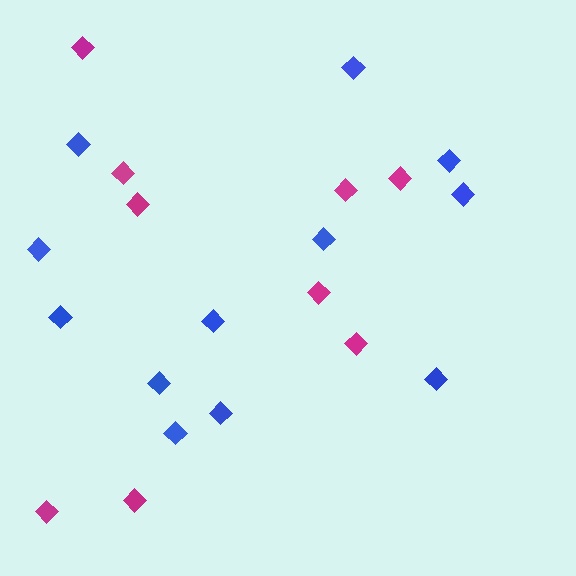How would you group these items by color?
There are 2 groups: one group of blue diamonds (12) and one group of magenta diamonds (9).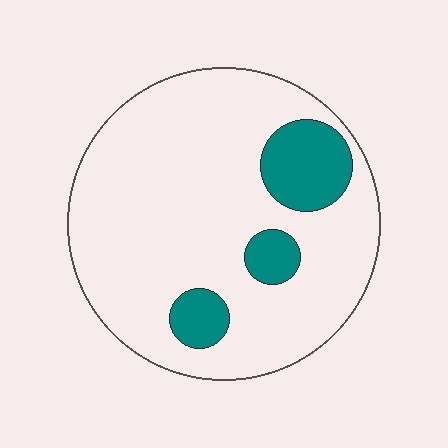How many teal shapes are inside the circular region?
3.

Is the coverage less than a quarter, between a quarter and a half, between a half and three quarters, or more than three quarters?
Less than a quarter.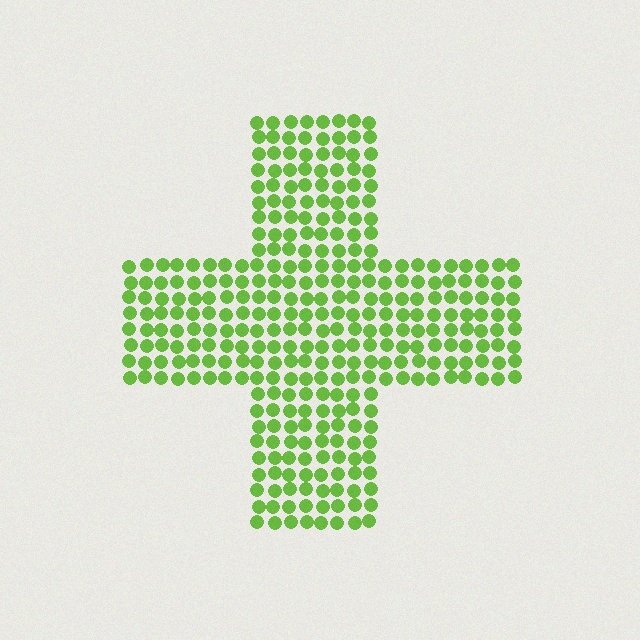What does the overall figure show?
The overall figure shows a cross.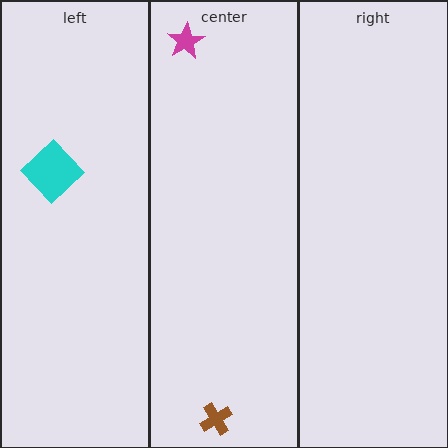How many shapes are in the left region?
1.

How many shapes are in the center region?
2.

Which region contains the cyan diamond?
The left region.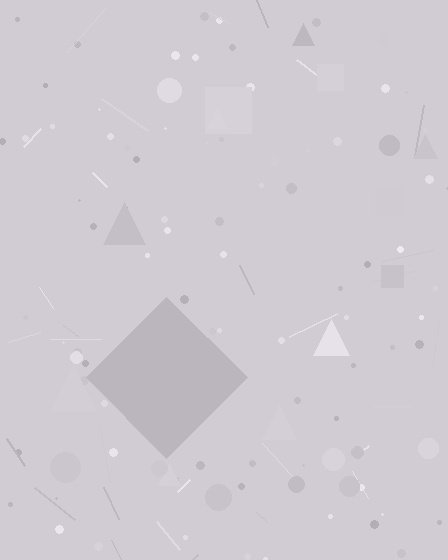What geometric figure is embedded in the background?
A diamond is embedded in the background.